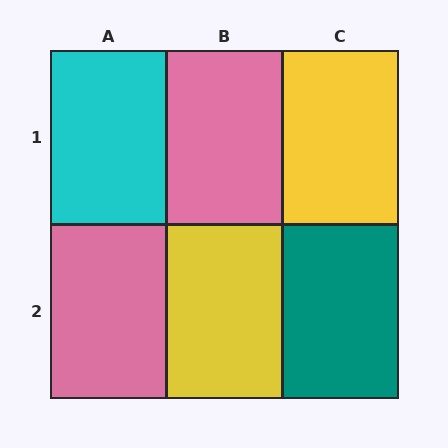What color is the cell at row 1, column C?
Yellow.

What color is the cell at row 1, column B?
Pink.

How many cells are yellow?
2 cells are yellow.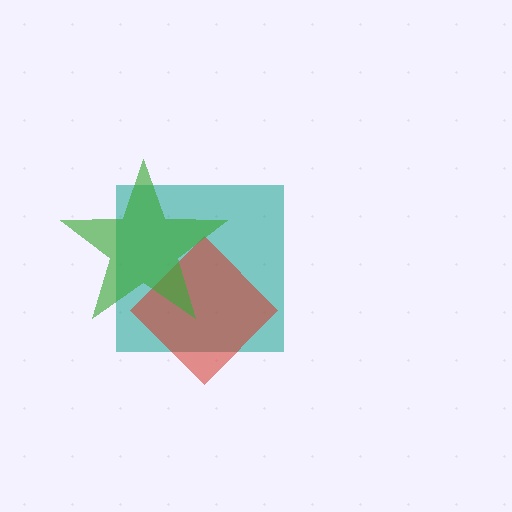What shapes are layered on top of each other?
The layered shapes are: a teal square, a red diamond, a green star.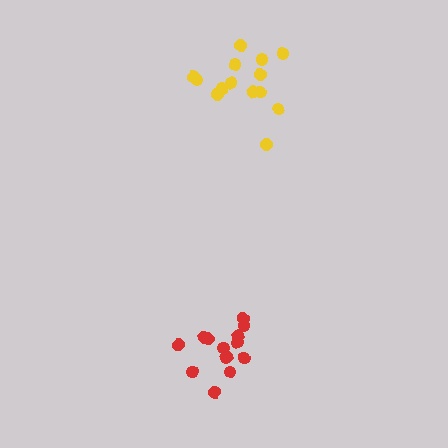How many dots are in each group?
Group 1: 14 dots, Group 2: 14 dots (28 total).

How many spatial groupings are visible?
There are 2 spatial groupings.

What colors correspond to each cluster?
The clusters are colored: red, yellow.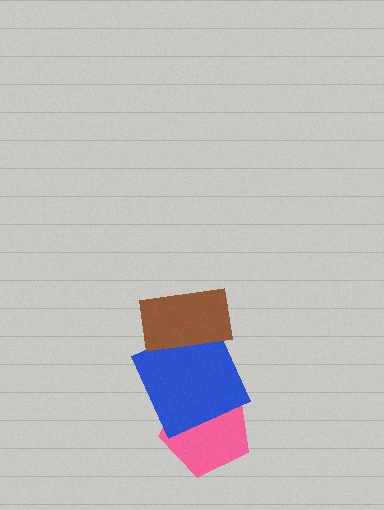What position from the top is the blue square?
The blue square is 2nd from the top.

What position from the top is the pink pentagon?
The pink pentagon is 3rd from the top.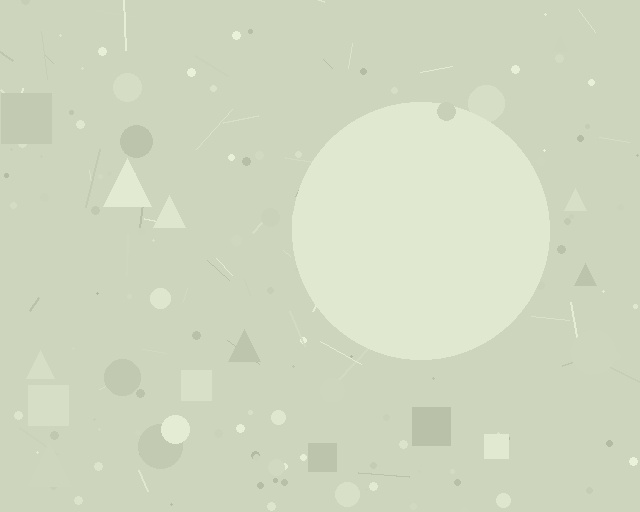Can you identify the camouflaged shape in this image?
The camouflaged shape is a circle.